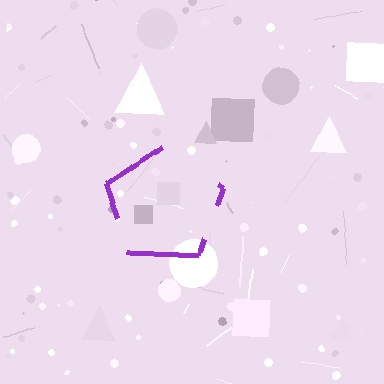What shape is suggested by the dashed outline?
The dashed outline suggests a pentagon.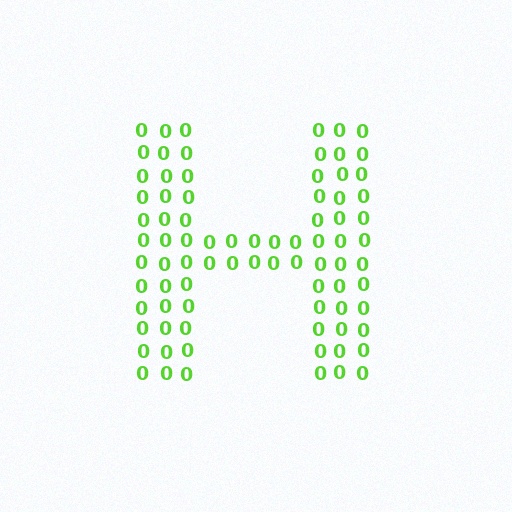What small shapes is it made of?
It is made of small digit 0's.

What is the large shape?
The large shape is the letter H.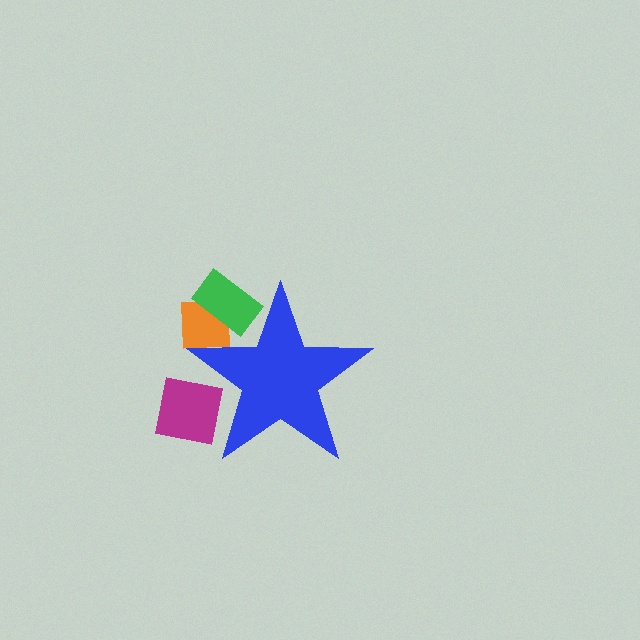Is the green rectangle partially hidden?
Yes, the green rectangle is partially hidden behind the blue star.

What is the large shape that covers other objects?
A blue star.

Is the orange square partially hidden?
Yes, the orange square is partially hidden behind the blue star.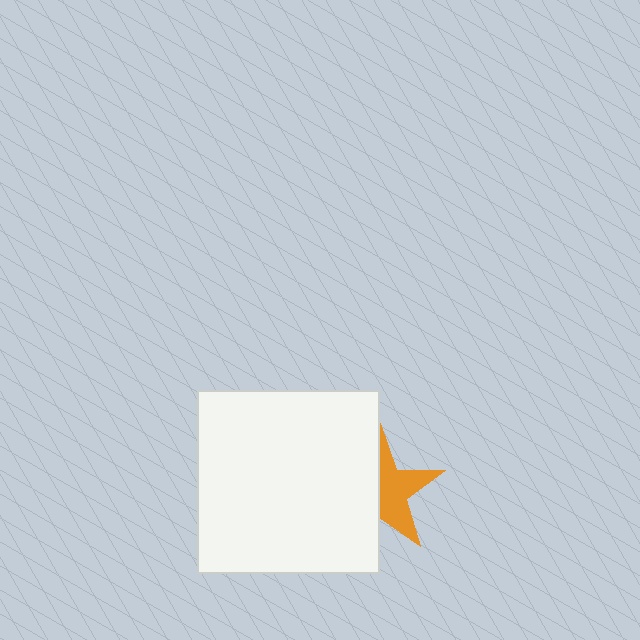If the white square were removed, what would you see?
You would see the complete orange star.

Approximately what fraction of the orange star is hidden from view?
Roughly 48% of the orange star is hidden behind the white square.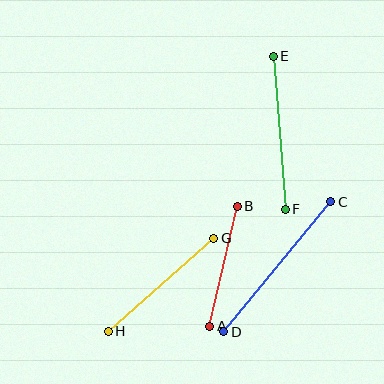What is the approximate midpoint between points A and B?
The midpoint is at approximately (224, 266) pixels.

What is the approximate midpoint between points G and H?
The midpoint is at approximately (161, 285) pixels.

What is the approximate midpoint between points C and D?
The midpoint is at approximately (277, 267) pixels.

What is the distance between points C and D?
The distance is approximately 168 pixels.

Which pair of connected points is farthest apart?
Points C and D are farthest apart.